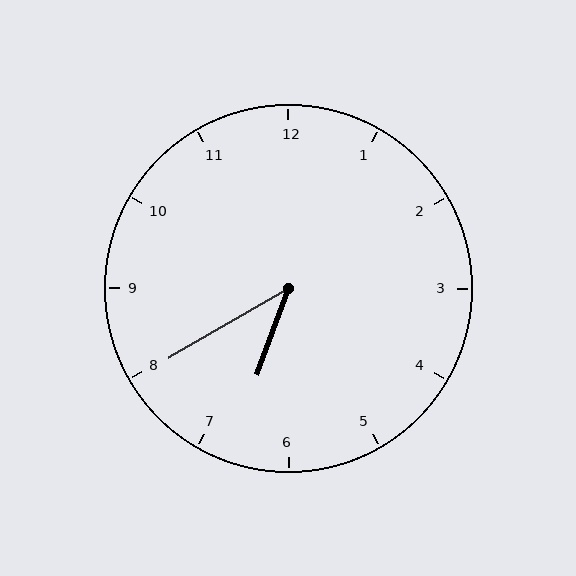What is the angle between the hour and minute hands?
Approximately 40 degrees.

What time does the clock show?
6:40.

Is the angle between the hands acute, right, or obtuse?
It is acute.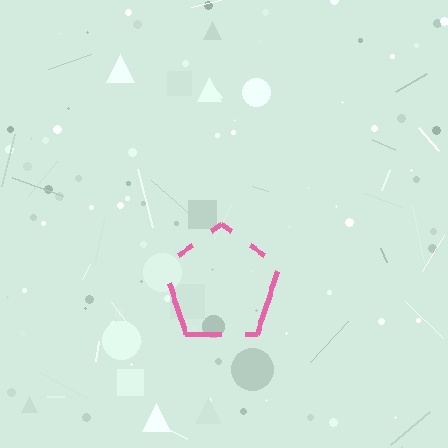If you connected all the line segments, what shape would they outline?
They would outline a pentagon.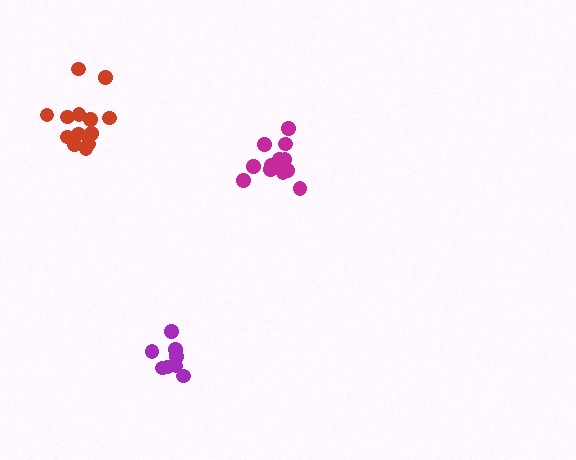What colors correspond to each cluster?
The clusters are colored: magenta, purple, red.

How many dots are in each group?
Group 1: 13 dots, Group 2: 8 dots, Group 3: 14 dots (35 total).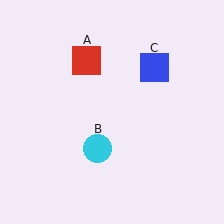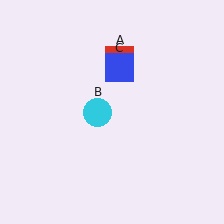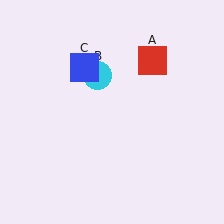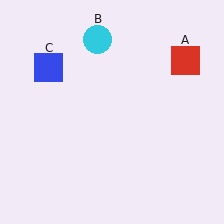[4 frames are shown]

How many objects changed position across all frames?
3 objects changed position: red square (object A), cyan circle (object B), blue square (object C).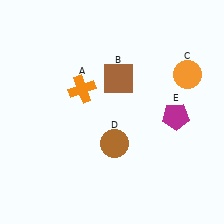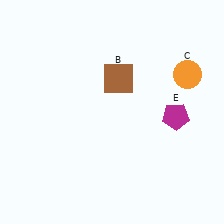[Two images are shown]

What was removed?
The orange cross (A), the brown circle (D) were removed in Image 2.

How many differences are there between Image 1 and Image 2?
There are 2 differences between the two images.